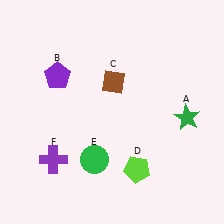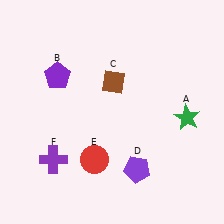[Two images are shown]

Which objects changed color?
D changed from lime to purple. E changed from green to red.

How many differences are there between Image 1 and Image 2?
There are 2 differences between the two images.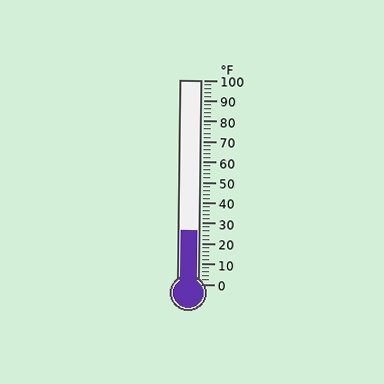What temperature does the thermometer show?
The thermometer shows approximately 26°F.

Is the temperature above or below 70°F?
The temperature is below 70°F.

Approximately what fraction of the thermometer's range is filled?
The thermometer is filled to approximately 25% of its range.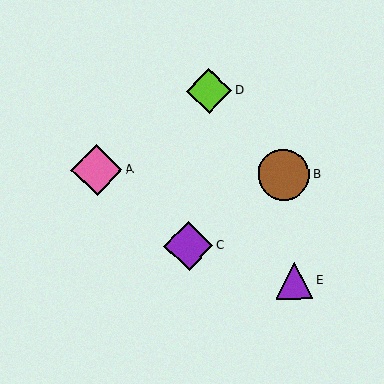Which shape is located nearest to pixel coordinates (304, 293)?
The purple triangle (labeled E) at (294, 281) is nearest to that location.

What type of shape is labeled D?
Shape D is a lime diamond.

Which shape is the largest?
The brown circle (labeled B) is the largest.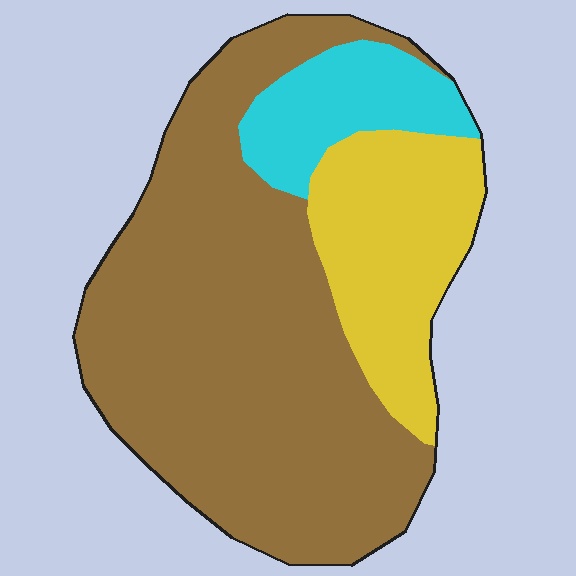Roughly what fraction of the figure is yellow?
Yellow covers around 20% of the figure.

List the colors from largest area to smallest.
From largest to smallest: brown, yellow, cyan.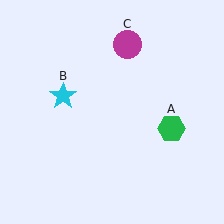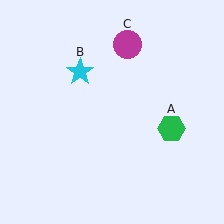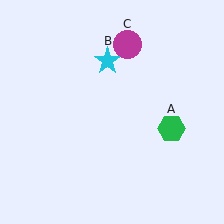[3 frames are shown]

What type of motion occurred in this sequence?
The cyan star (object B) rotated clockwise around the center of the scene.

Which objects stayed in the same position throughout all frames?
Green hexagon (object A) and magenta circle (object C) remained stationary.